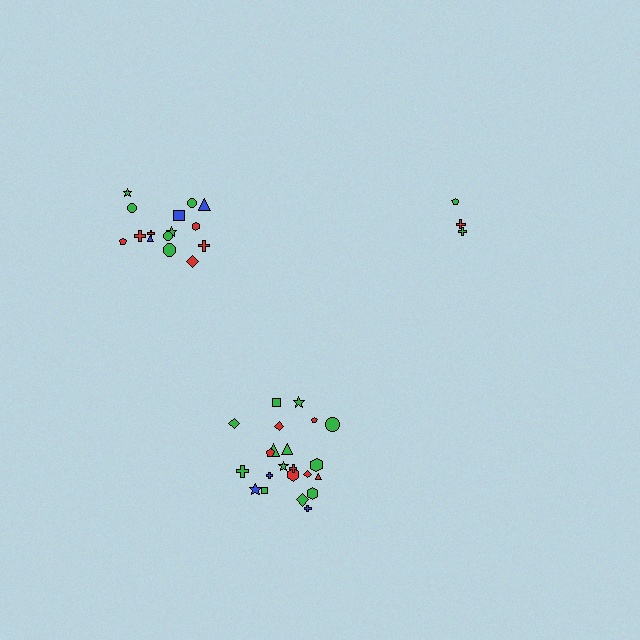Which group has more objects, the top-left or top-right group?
The top-left group.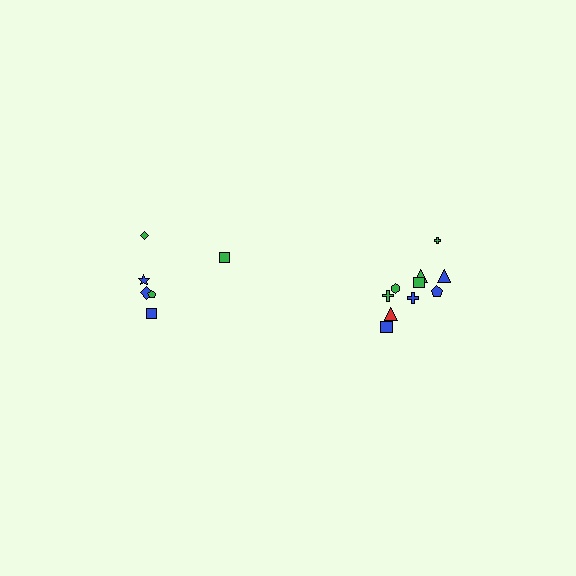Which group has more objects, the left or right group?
The right group.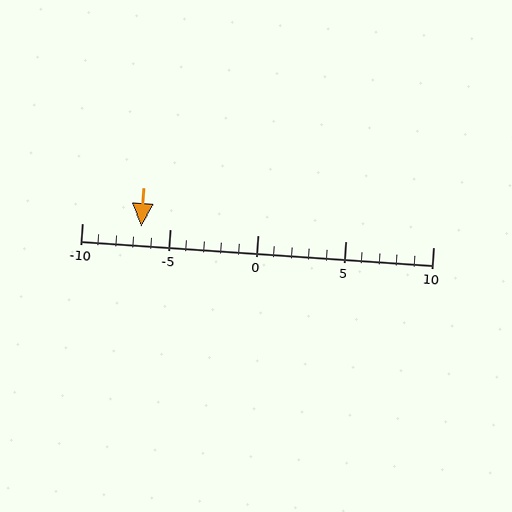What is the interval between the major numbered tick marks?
The major tick marks are spaced 5 units apart.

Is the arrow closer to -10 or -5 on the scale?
The arrow is closer to -5.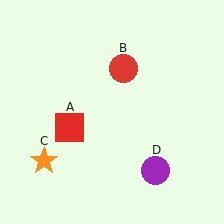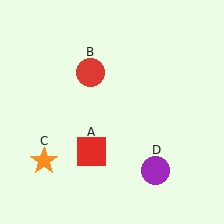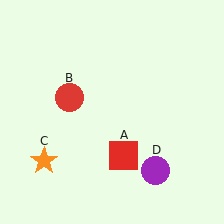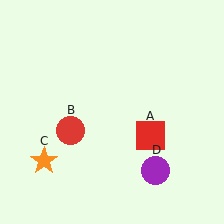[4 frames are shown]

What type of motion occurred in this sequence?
The red square (object A), red circle (object B) rotated counterclockwise around the center of the scene.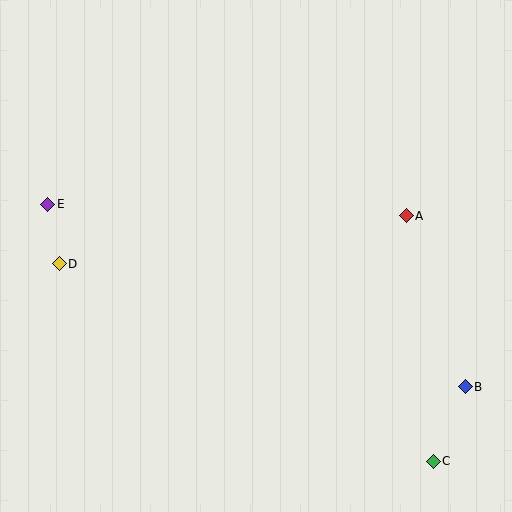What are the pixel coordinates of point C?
Point C is at (433, 461).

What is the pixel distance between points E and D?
The distance between E and D is 61 pixels.